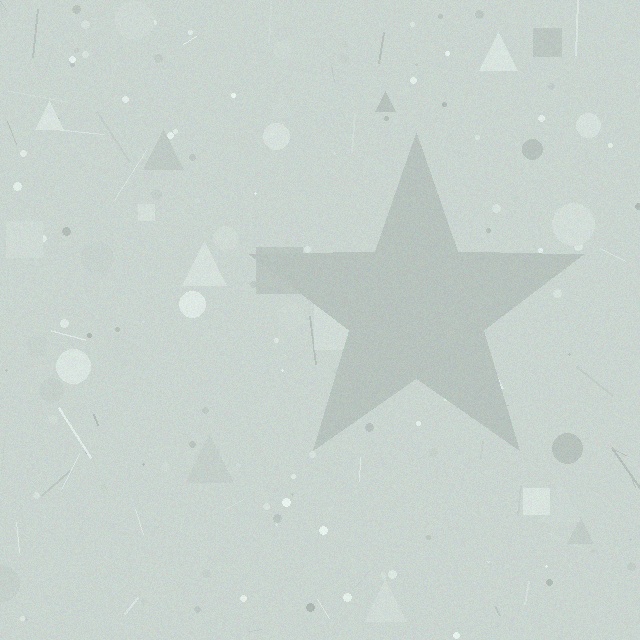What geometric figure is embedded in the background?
A star is embedded in the background.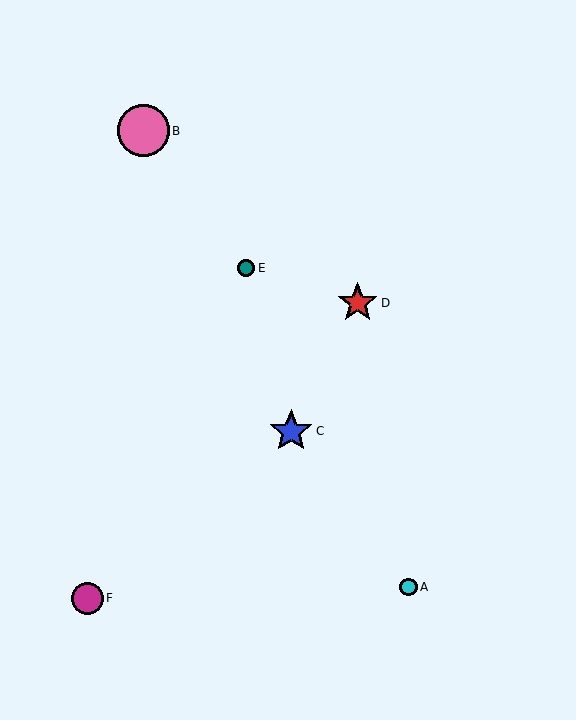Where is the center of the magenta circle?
The center of the magenta circle is at (87, 598).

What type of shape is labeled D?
Shape D is a red star.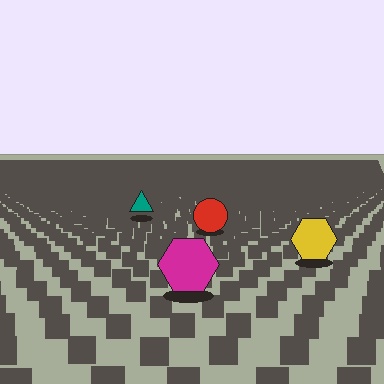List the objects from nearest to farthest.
From nearest to farthest: the magenta hexagon, the yellow hexagon, the red circle, the teal triangle.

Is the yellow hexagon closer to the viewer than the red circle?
Yes. The yellow hexagon is closer — you can tell from the texture gradient: the ground texture is coarser near it.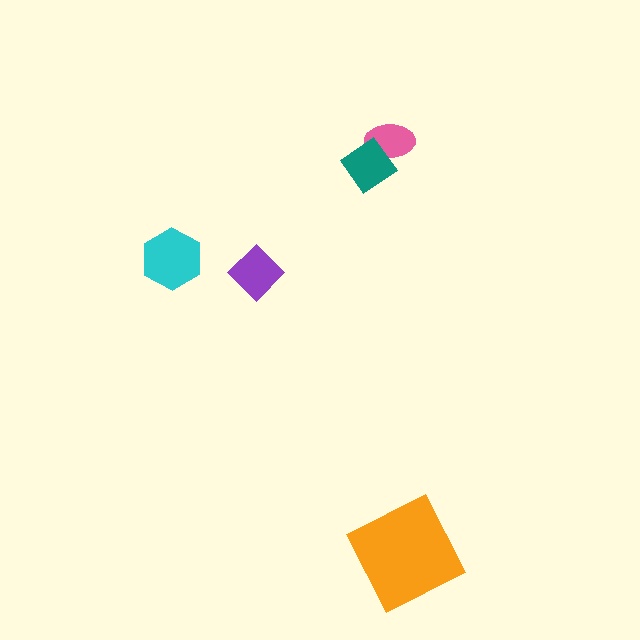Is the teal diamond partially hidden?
No, no other shape covers it.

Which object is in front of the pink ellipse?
The teal diamond is in front of the pink ellipse.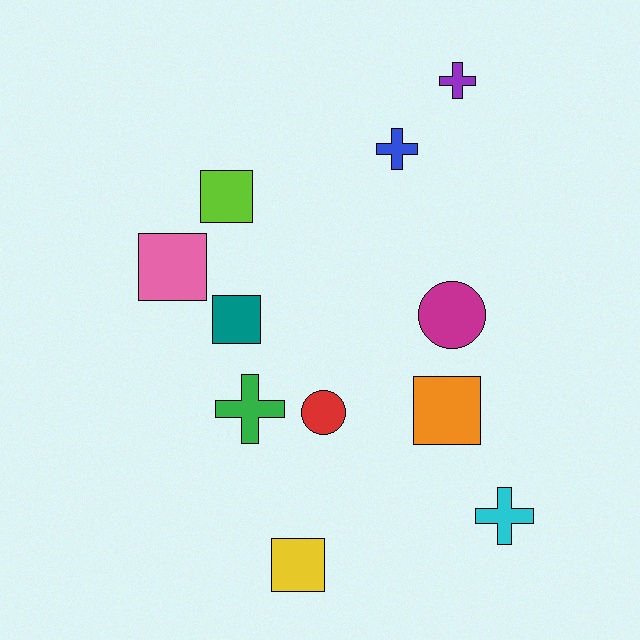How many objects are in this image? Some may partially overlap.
There are 11 objects.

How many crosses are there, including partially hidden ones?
There are 4 crosses.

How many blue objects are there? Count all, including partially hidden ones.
There is 1 blue object.